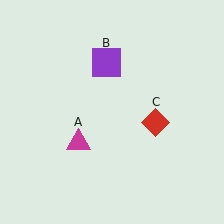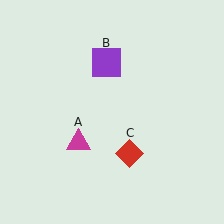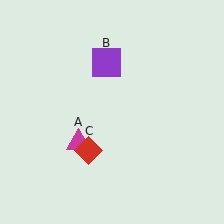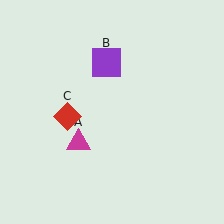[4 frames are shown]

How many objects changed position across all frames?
1 object changed position: red diamond (object C).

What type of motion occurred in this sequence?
The red diamond (object C) rotated clockwise around the center of the scene.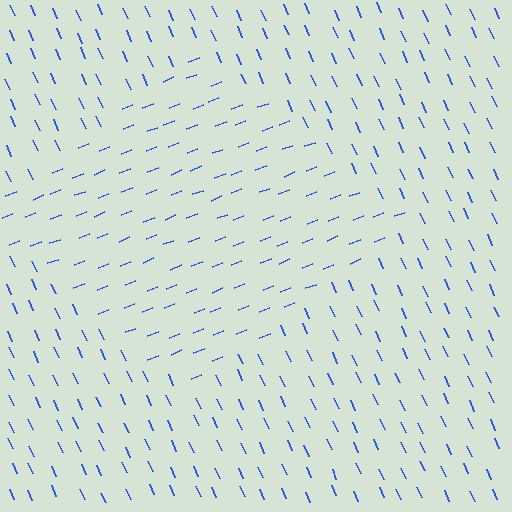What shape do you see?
I see a diamond.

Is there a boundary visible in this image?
Yes, there is a texture boundary formed by a change in line orientation.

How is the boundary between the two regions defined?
The boundary is defined purely by a change in line orientation (approximately 87 degrees difference). All lines are the same color and thickness.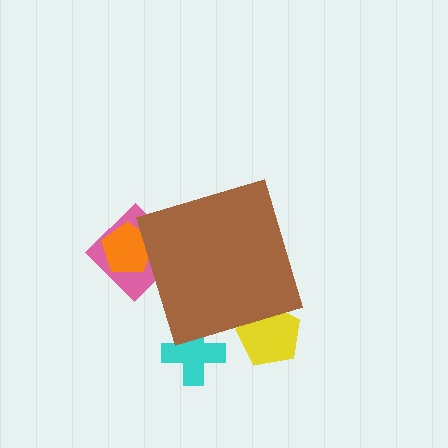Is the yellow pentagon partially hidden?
Yes, the yellow pentagon is partially hidden behind the brown diamond.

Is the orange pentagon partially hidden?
Yes, the orange pentagon is partially hidden behind the brown diamond.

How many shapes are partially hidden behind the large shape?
4 shapes are partially hidden.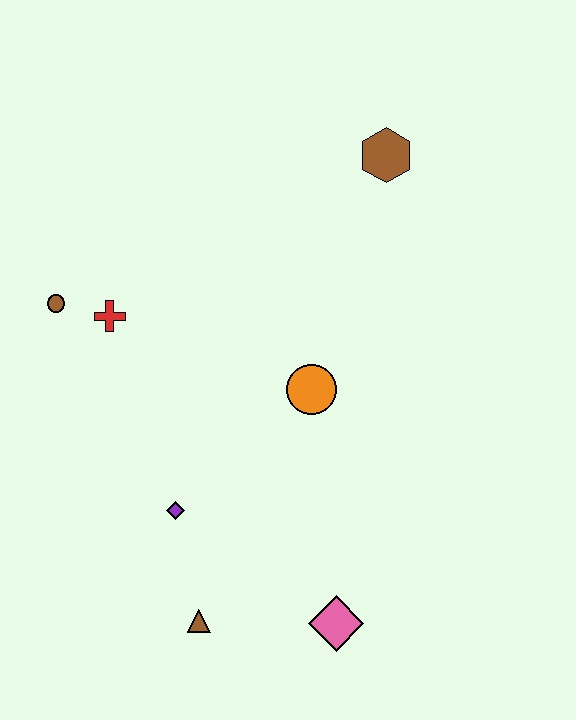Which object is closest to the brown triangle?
The purple diamond is closest to the brown triangle.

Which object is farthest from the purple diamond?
The brown hexagon is farthest from the purple diamond.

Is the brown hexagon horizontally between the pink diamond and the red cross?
No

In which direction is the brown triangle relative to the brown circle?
The brown triangle is below the brown circle.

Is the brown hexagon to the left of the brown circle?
No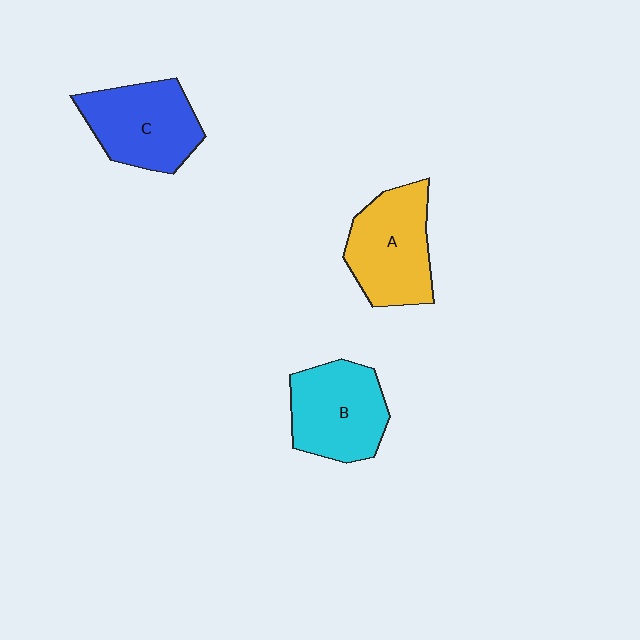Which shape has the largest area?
Shape A (yellow).